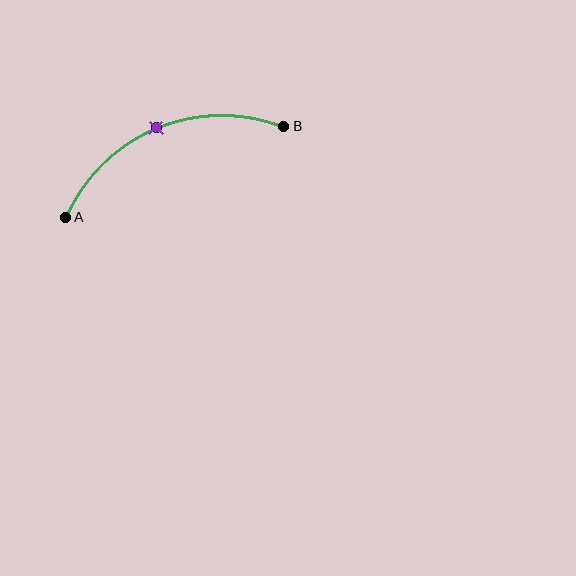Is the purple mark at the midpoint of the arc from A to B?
Yes. The purple mark lies on the arc at equal arc-length from both A and B — it is the arc midpoint.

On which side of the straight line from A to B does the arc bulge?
The arc bulges above the straight line connecting A and B.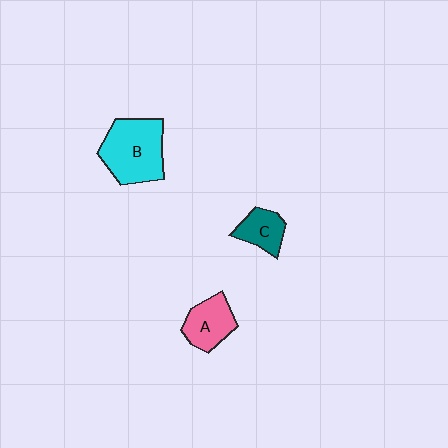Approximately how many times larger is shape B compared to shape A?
Approximately 1.7 times.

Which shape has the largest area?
Shape B (cyan).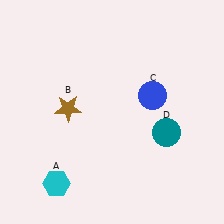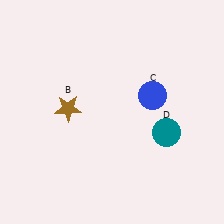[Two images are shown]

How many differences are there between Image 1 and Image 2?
There is 1 difference between the two images.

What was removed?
The cyan hexagon (A) was removed in Image 2.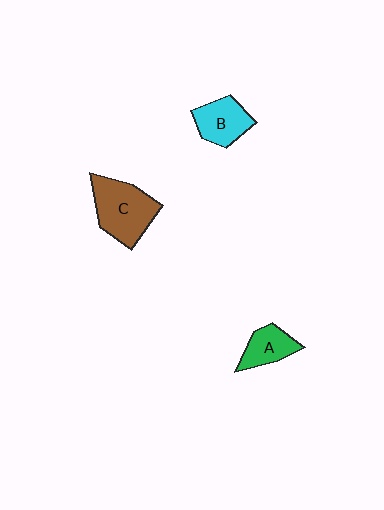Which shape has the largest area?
Shape C (brown).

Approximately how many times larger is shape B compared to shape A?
Approximately 1.2 times.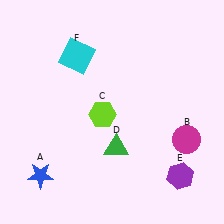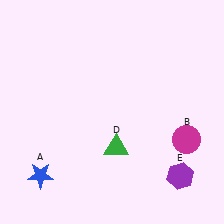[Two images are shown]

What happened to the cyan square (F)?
The cyan square (F) was removed in Image 2. It was in the top-left area of Image 1.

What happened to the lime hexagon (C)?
The lime hexagon (C) was removed in Image 2. It was in the bottom-left area of Image 1.